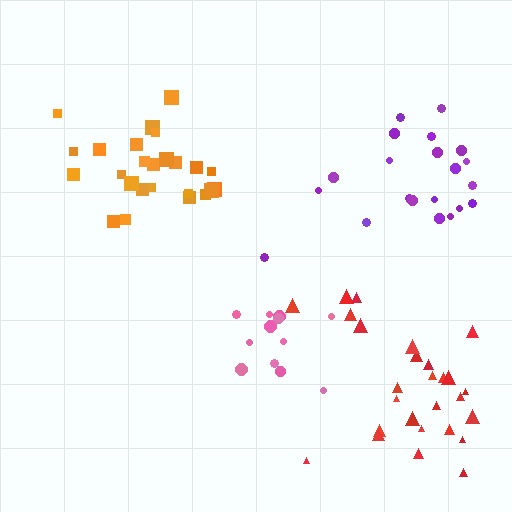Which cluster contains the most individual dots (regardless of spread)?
Red (27).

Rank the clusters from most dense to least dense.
orange, pink, purple, red.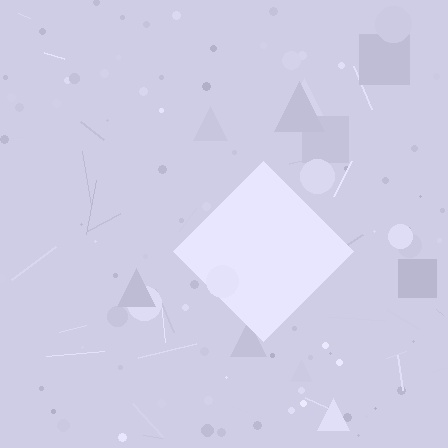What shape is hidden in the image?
A diamond is hidden in the image.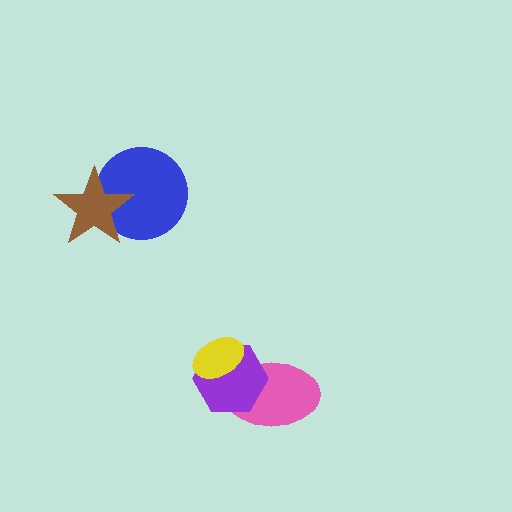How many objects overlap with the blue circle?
1 object overlaps with the blue circle.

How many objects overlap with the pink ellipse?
2 objects overlap with the pink ellipse.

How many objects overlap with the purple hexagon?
2 objects overlap with the purple hexagon.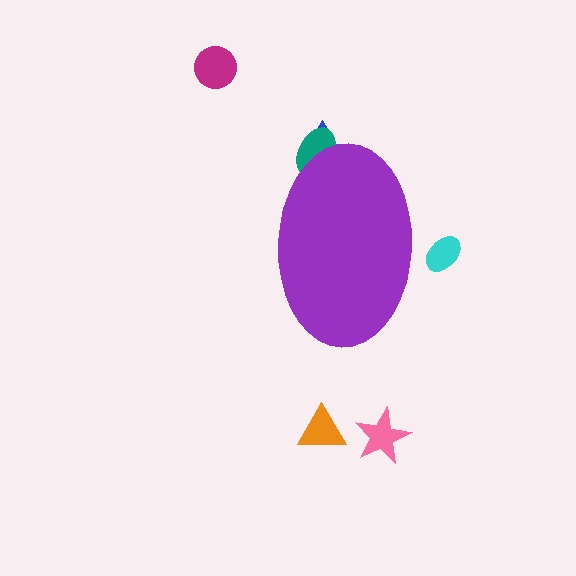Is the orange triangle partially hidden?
No, the orange triangle is fully visible.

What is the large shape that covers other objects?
A purple ellipse.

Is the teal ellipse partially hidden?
Yes, the teal ellipse is partially hidden behind the purple ellipse.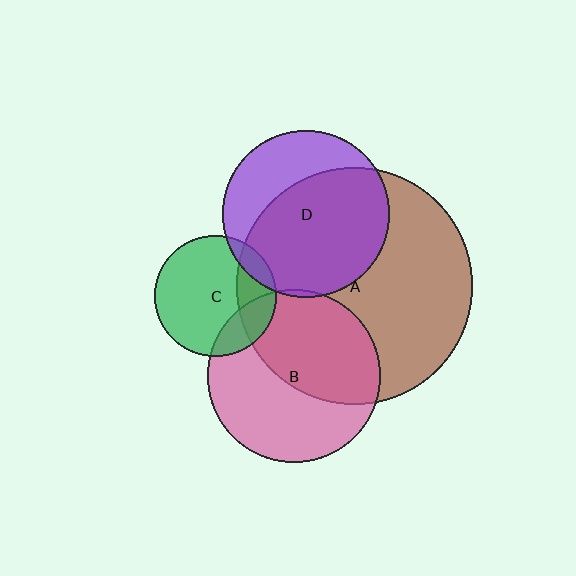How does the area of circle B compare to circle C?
Approximately 2.0 times.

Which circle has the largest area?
Circle A (brown).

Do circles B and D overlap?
Yes.